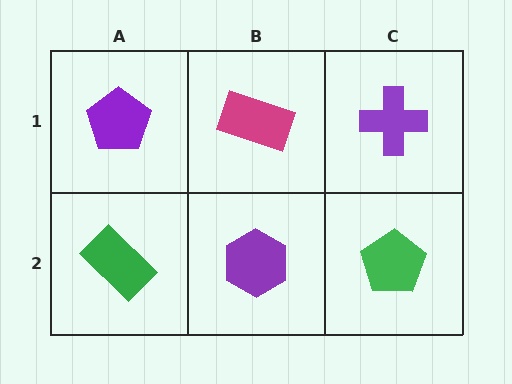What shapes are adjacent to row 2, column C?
A purple cross (row 1, column C), a purple hexagon (row 2, column B).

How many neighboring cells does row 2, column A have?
2.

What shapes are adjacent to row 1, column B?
A purple hexagon (row 2, column B), a purple pentagon (row 1, column A), a purple cross (row 1, column C).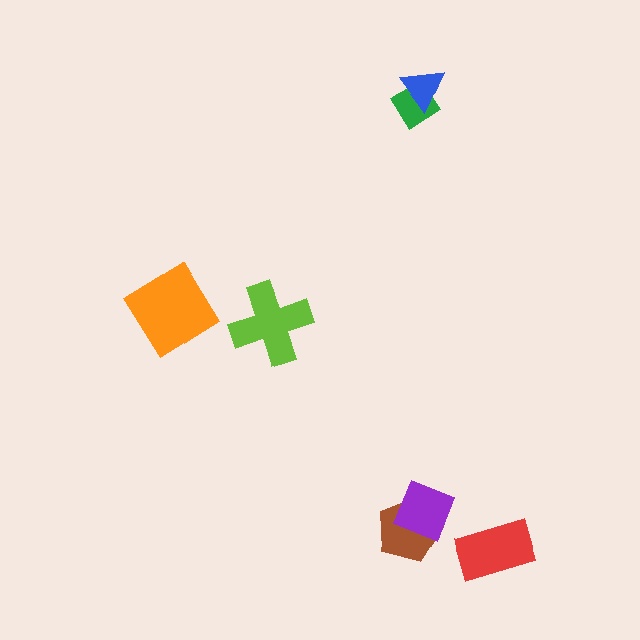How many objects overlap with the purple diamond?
1 object overlaps with the purple diamond.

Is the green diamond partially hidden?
Yes, it is partially covered by another shape.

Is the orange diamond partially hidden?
No, no other shape covers it.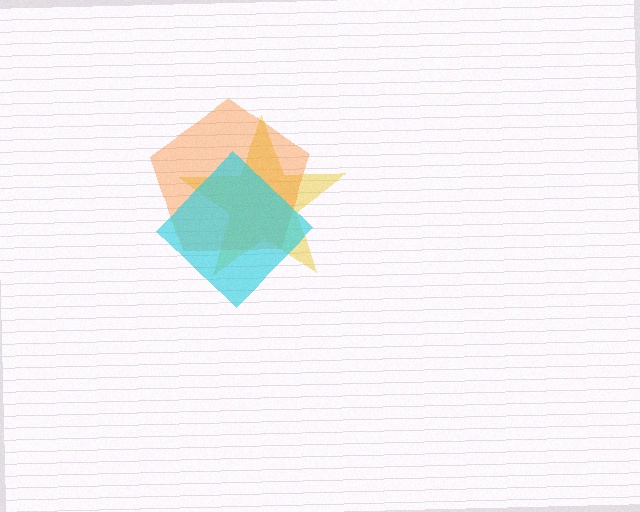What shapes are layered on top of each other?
The layered shapes are: a yellow star, an orange pentagon, a cyan diamond.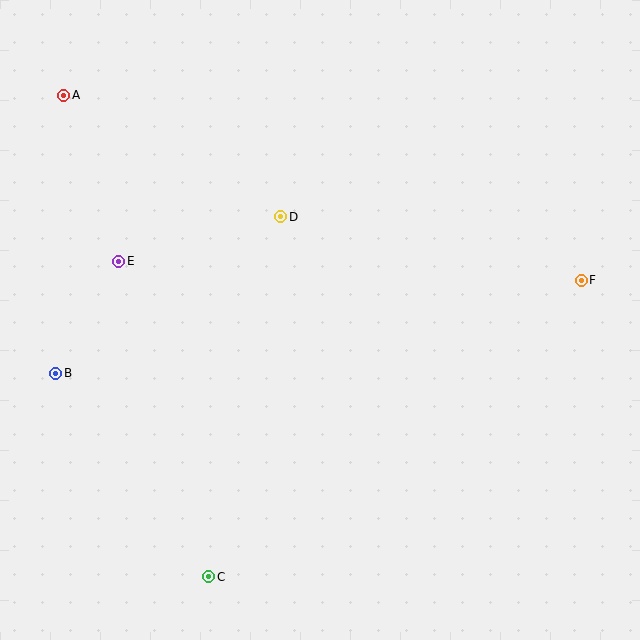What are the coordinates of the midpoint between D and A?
The midpoint between D and A is at (172, 156).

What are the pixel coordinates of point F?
Point F is at (581, 280).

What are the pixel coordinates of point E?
Point E is at (119, 261).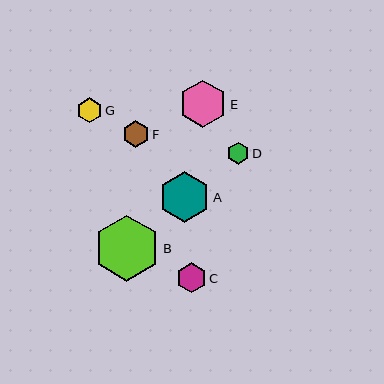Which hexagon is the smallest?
Hexagon D is the smallest with a size of approximately 22 pixels.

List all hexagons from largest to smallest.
From largest to smallest: B, A, E, C, F, G, D.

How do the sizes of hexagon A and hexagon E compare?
Hexagon A and hexagon E are approximately the same size.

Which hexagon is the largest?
Hexagon B is the largest with a size of approximately 66 pixels.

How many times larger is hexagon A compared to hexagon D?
Hexagon A is approximately 2.4 times the size of hexagon D.